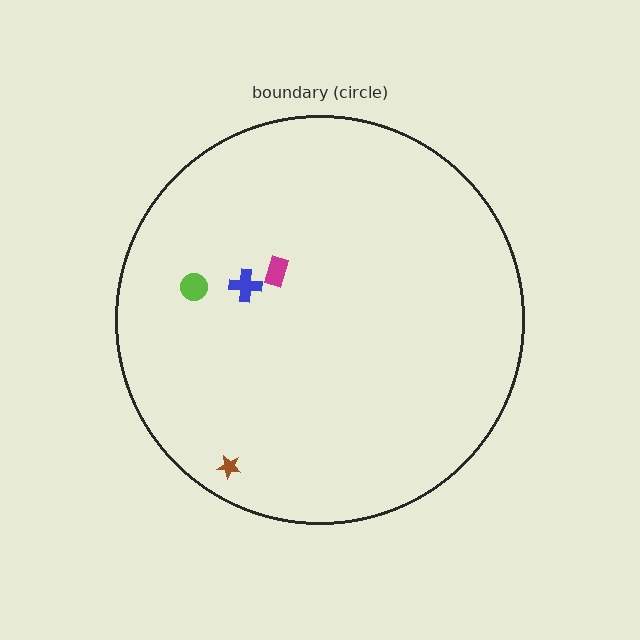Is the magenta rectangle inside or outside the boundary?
Inside.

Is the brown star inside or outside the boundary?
Inside.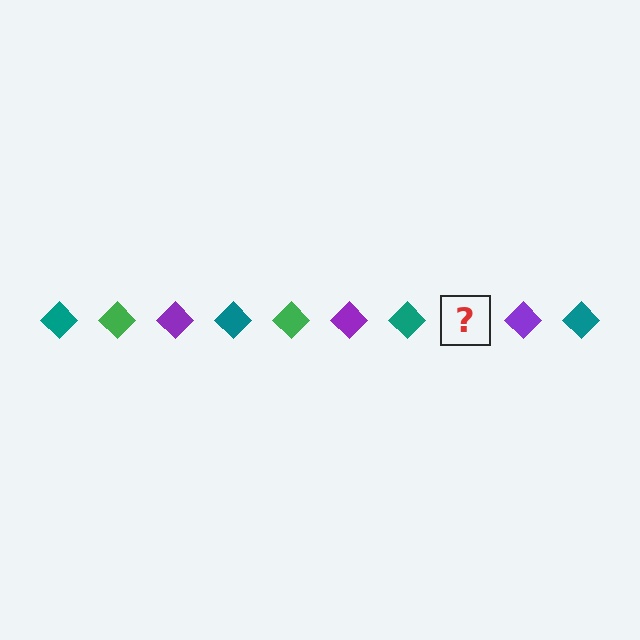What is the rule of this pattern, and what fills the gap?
The rule is that the pattern cycles through teal, green, purple diamonds. The gap should be filled with a green diamond.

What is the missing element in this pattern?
The missing element is a green diamond.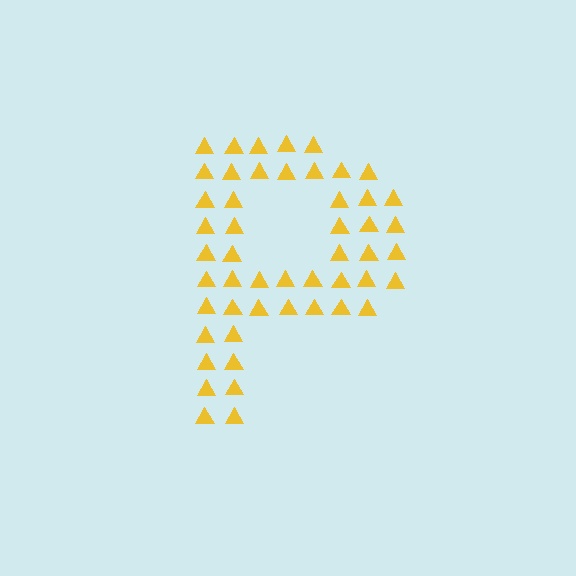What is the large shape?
The large shape is the letter P.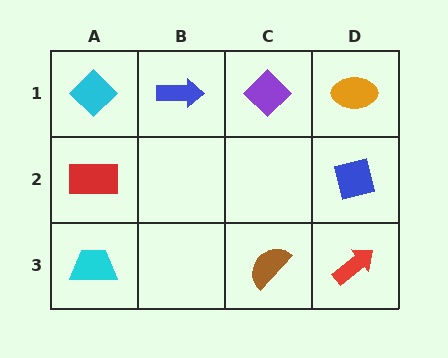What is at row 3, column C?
A brown semicircle.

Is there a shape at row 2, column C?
No, that cell is empty.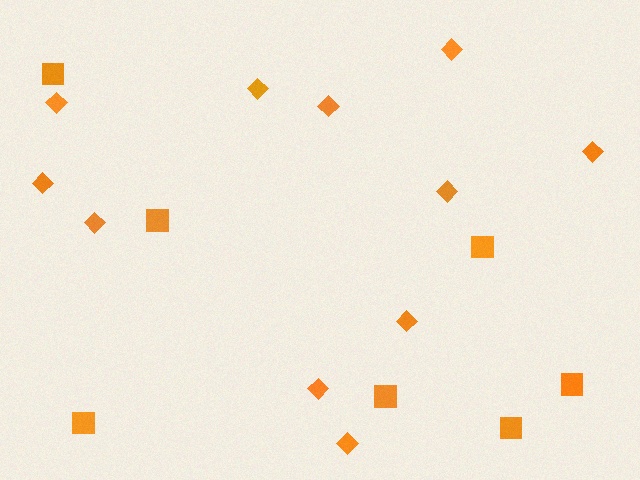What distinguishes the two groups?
There are 2 groups: one group of diamonds (11) and one group of squares (7).